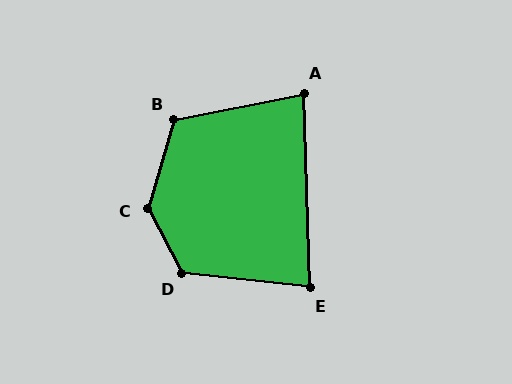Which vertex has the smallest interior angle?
A, at approximately 81 degrees.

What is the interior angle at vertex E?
Approximately 82 degrees (acute).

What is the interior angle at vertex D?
Approximately 124 degrees (obtuse).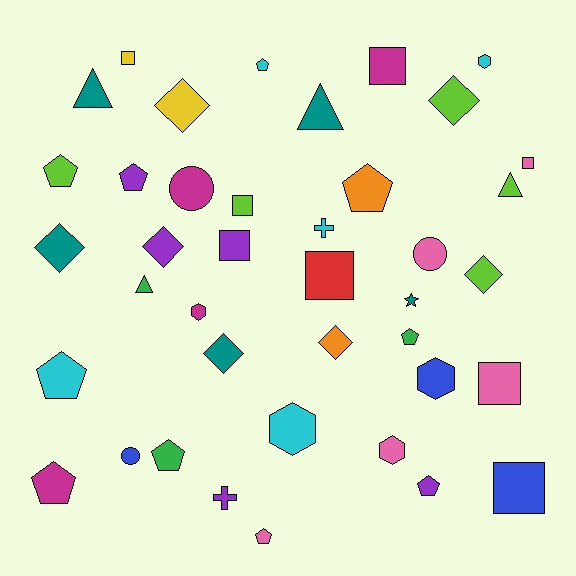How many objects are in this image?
There are 40 objects.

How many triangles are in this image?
There are 4 triangles.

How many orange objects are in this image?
There are 2 orange objects.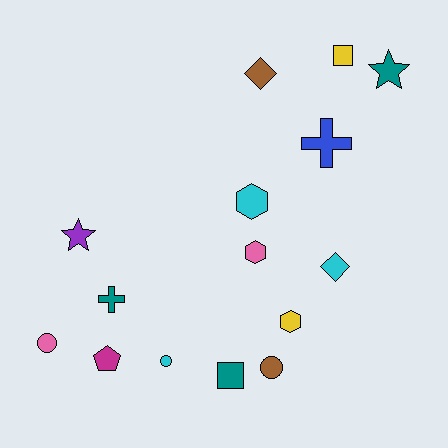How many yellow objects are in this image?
There are 2 yellow objects.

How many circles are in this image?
There are 3 circles.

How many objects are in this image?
There are 15 objects.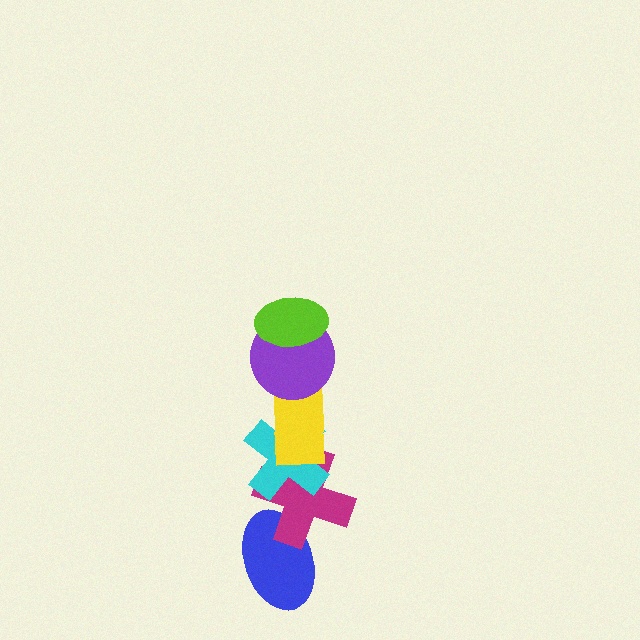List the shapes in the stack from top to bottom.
From top to bottom: the lime ellipse, the purple circle, the yellow rectangle, the cyan cross, the magenta cross, the blue ellipse.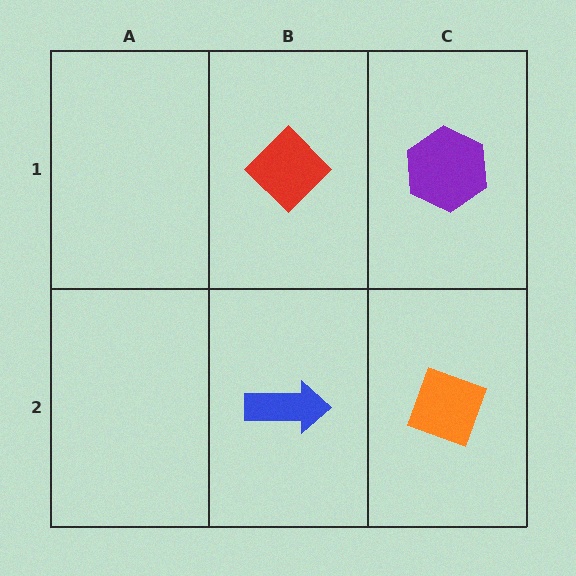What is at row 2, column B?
A blue arrow.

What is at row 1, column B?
A red diamond.